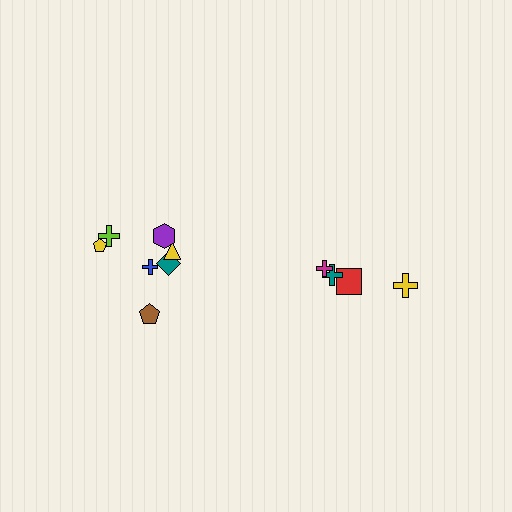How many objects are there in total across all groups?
There are 11 objects.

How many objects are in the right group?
There are 4 objects.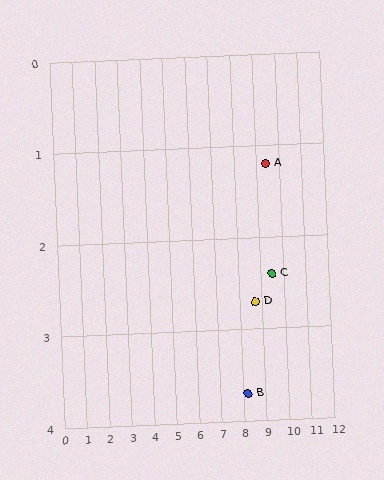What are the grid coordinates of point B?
Point B is at approximately (8.2, 3.7).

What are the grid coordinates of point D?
Point D is at approximately (8.7, 2.7).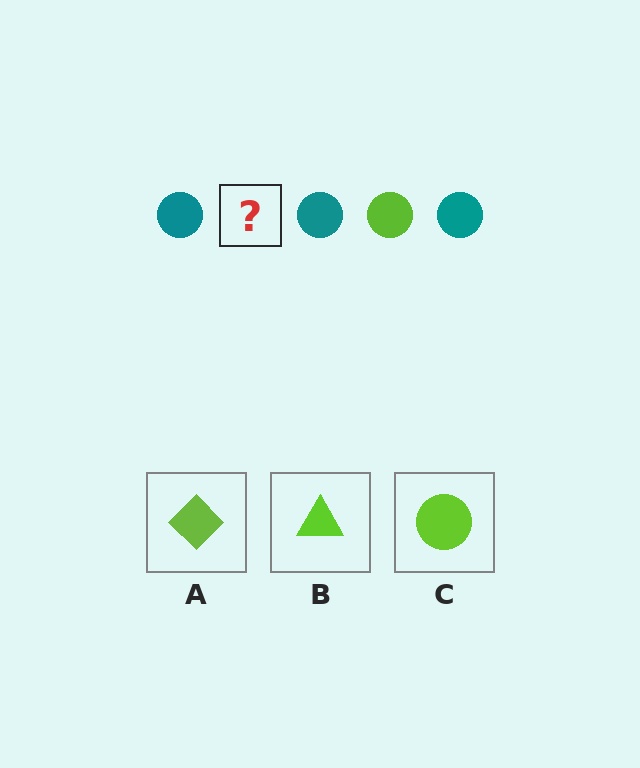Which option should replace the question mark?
Option C.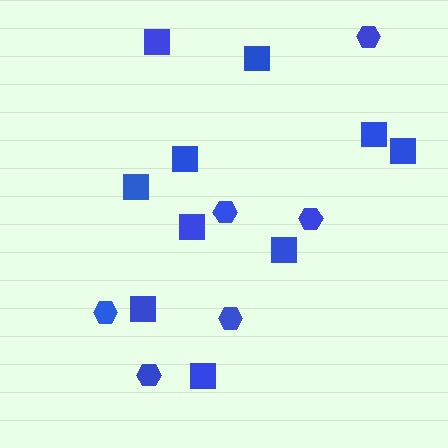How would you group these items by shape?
There are 2 groups: one group of hexagons (6) and one group of squares (10).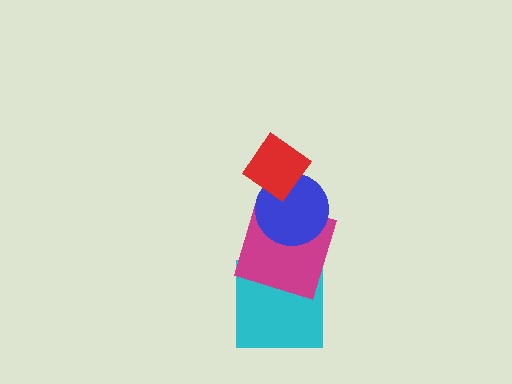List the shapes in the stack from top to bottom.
From top to bottom: the red diamond, the blue circle, the magenta square, the cyan square.